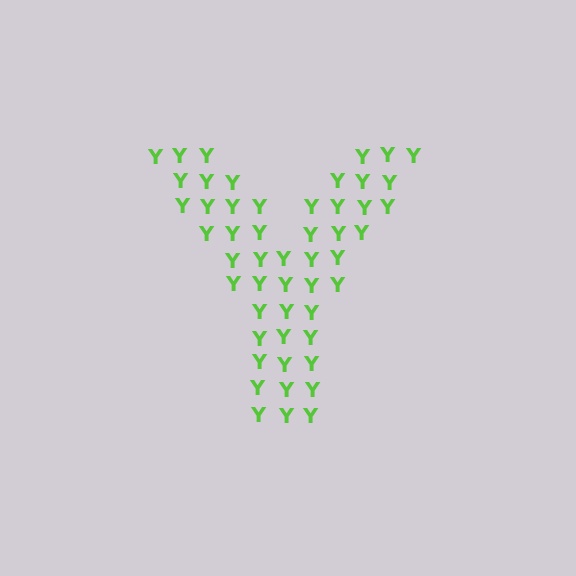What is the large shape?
The large shape is the letter Y.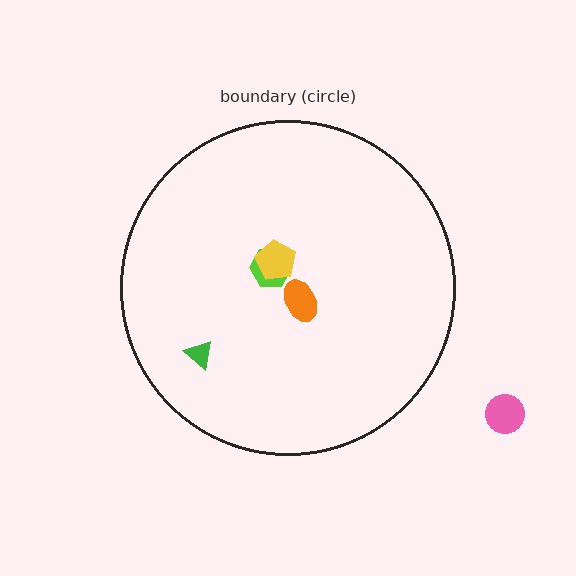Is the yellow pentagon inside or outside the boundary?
Inside.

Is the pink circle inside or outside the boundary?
Outside.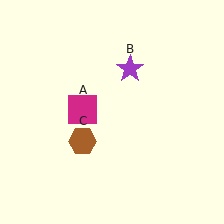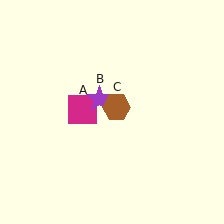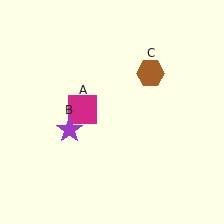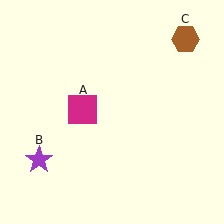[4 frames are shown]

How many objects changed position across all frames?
2 objects changed position: purple star (object B), brown hexagon (object C).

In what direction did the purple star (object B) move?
The purple star (object B) moved down and to the left.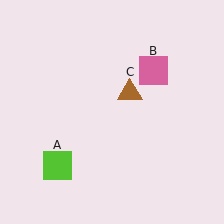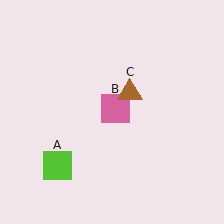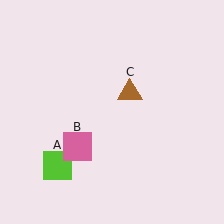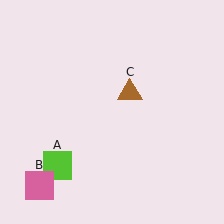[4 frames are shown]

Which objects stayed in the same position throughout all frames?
Lime square (object A) and brown triangle (object C) remained stationary.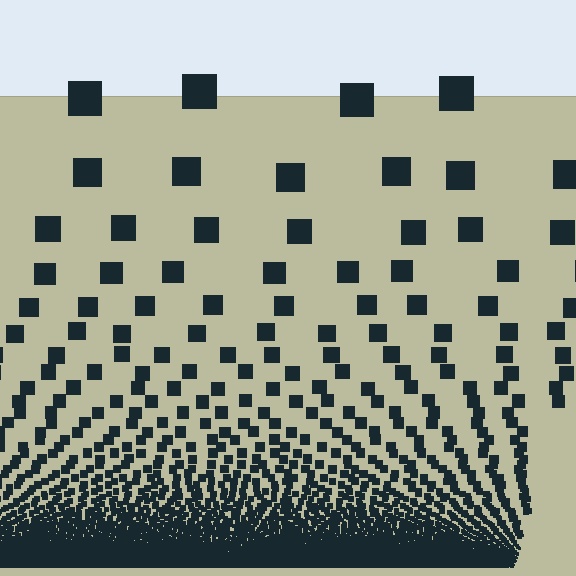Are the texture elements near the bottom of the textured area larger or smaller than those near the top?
Smaller. The gradient is inverted — elements near the bottom are smaller and denser.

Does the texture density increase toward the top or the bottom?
Density increases toward the bottom.